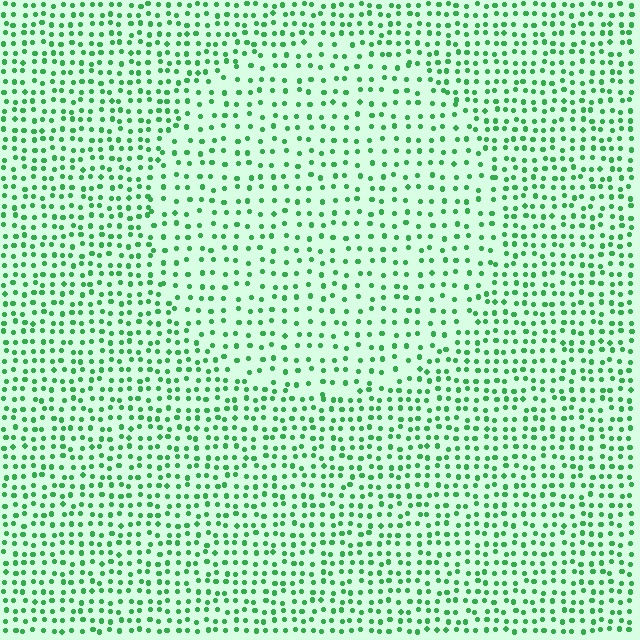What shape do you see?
I see a circle.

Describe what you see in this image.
The image contains small green elements arranged at two different densities. A circle-shaped region is visible where the elements are less densely packed than the surrounding area.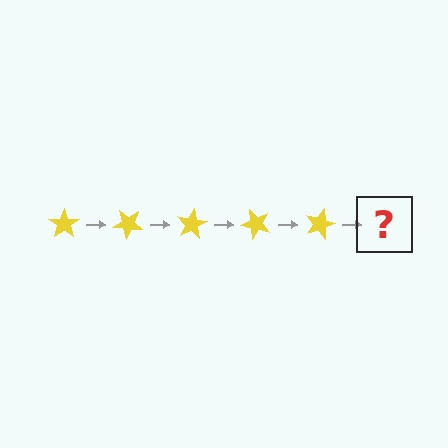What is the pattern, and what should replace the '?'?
The pattern is that the star rotates 40 degrees each step. The '?' should be a yellow star rotated 200 degrees.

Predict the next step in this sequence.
The next step is a yellow star rotated 200 degrees.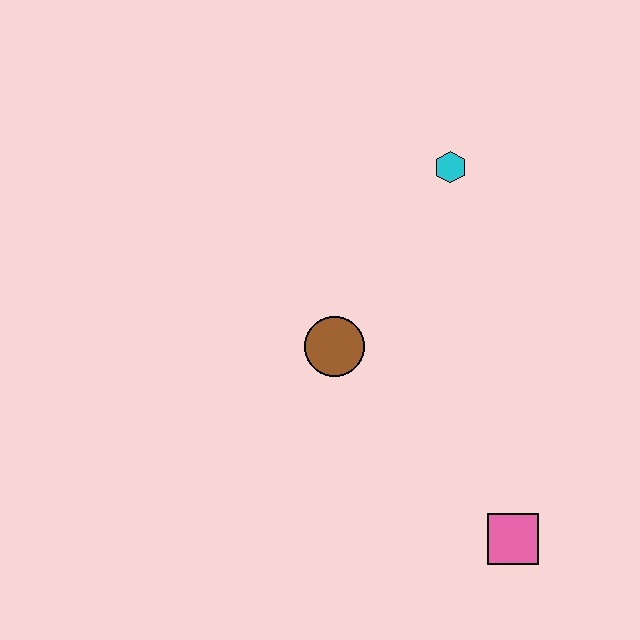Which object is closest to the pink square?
The brown circle is closest to the pink square.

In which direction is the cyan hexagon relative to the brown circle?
The cyan hexagon is above the brown circle.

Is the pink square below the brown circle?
Yes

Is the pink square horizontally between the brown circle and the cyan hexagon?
No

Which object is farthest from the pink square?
The cyan hexagon is farthest from the pink square.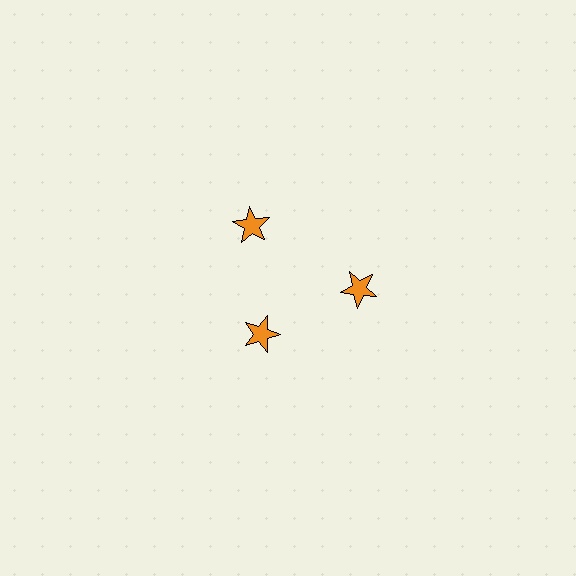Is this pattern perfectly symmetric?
No. The 3 orange stars are arranged in a ring, but one element near the 7 o'clock position is pulled inward toward the center, breaking the 3-fold rotational symmetry.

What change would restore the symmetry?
The symmetry would be restored by moving it outward, back onto the ring so that all 3 stars sit at equal angles and equal distance from the center.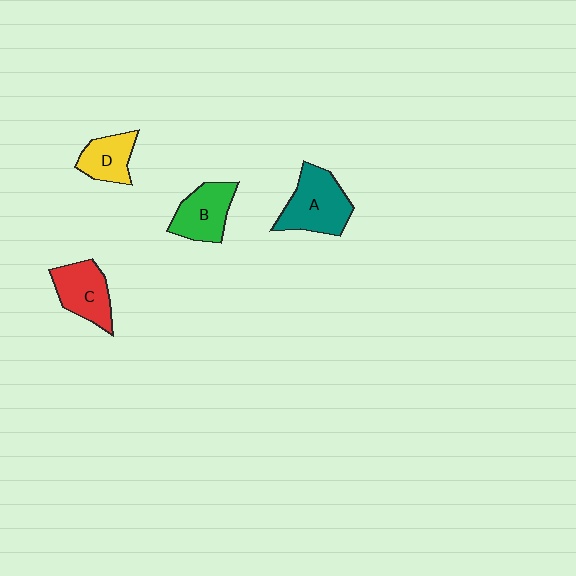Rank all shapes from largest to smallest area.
From largest to smallest: A (teal), C (red), B (green), D (yellow).